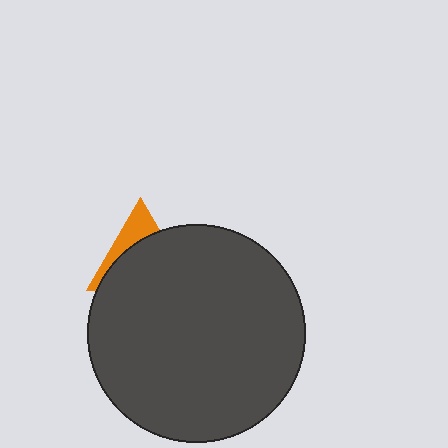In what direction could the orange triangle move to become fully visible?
The orange triangle could move up. That would shift it out from behind the dark gray circle entirely.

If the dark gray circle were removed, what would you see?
You would see the complete orange triangle.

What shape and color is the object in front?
The object in front is a dark gray circle.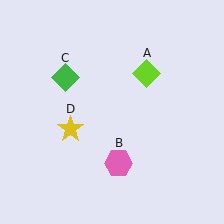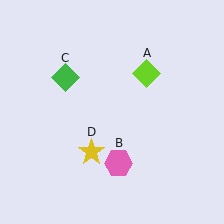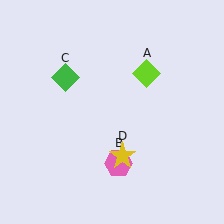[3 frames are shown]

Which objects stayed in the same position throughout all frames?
Lime diamond (object A) and pink hexagon (object B) and green diamond (object C) remained stationary.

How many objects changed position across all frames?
1 object changed position: yellow star (object D).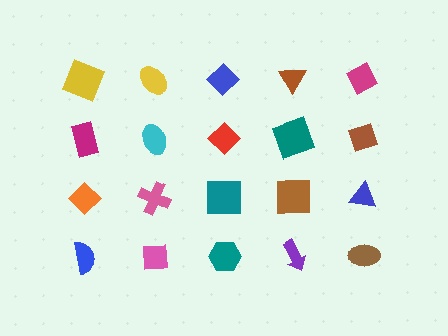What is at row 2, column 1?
A magenta rectangle.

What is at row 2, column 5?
A brown diamond.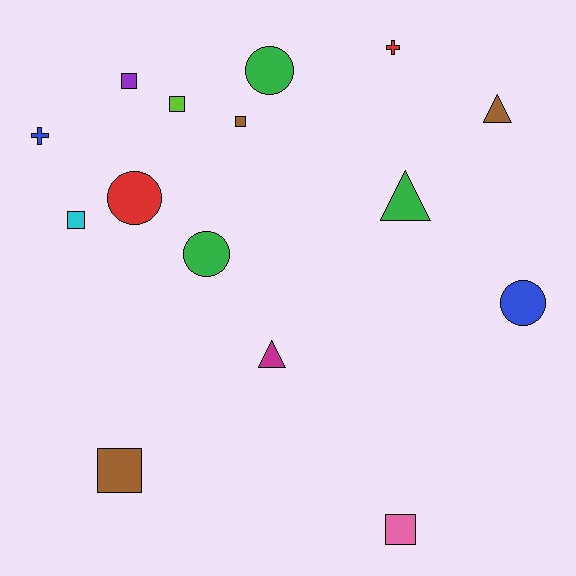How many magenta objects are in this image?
There is 1 magenta object.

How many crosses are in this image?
There are 2 crosses.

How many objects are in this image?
There are 15 objects.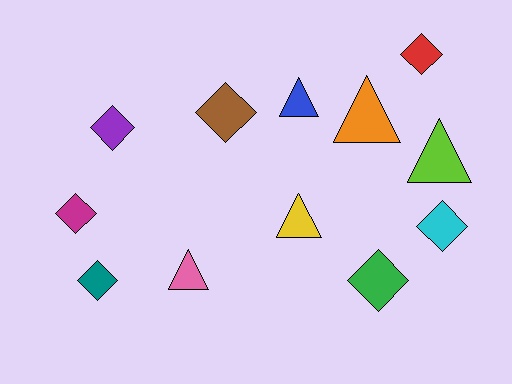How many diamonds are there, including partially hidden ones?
There are 7 diamonds.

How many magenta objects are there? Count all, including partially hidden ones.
There is 1 magenta object.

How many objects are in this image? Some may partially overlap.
There are 12 objects.